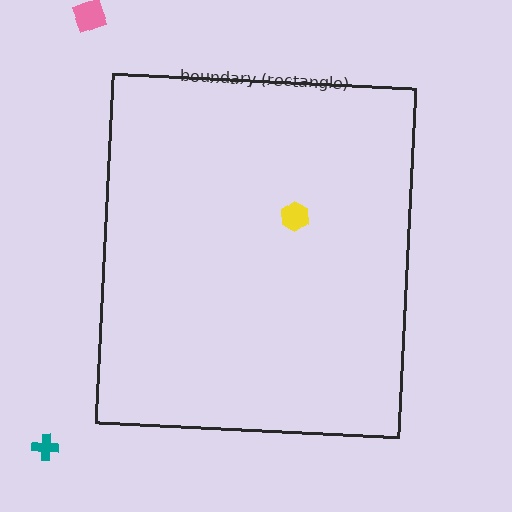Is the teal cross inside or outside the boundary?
Outside.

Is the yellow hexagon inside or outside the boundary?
Inside.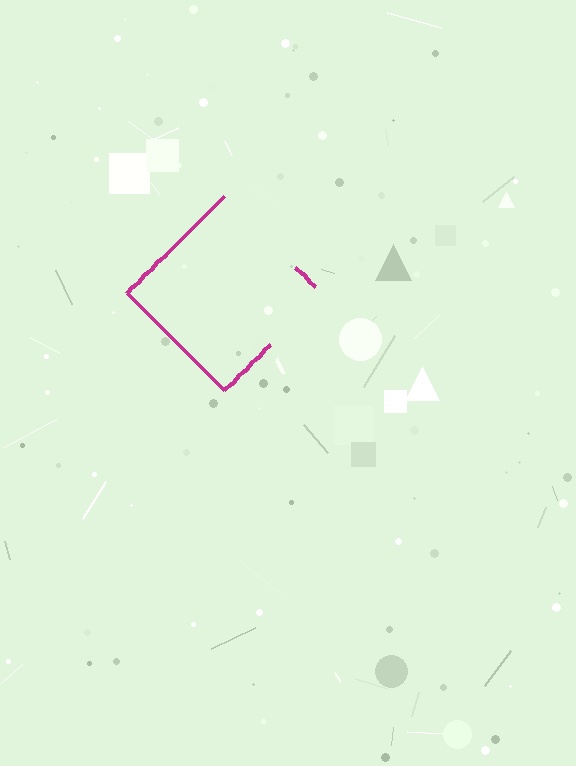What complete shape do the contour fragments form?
The contour fragments form a diamond.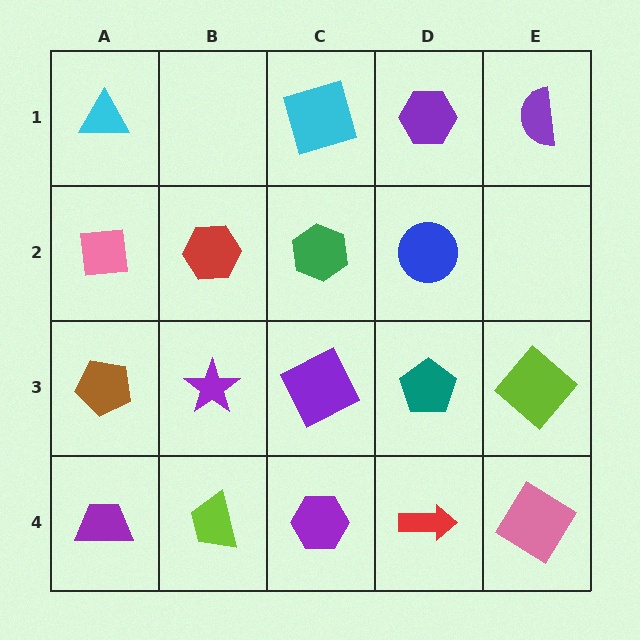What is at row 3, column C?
A purple square.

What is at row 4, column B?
A lime trapezoid.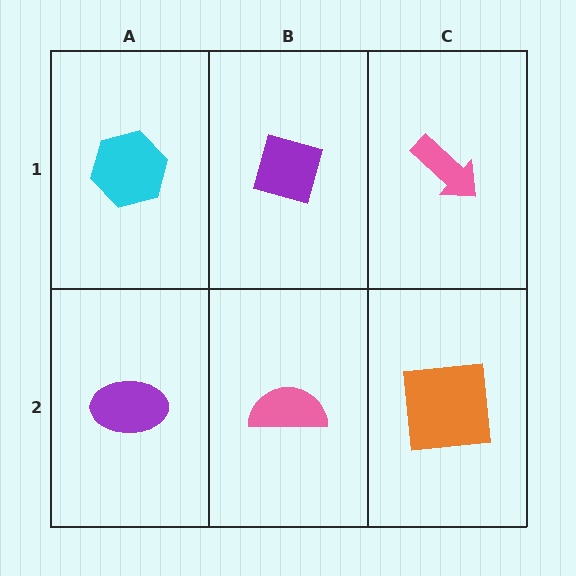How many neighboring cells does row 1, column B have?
3.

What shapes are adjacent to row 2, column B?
A purple diamond (row 1, column B), a purple ellipse (row 2, column A), an orange square (row 2, column C).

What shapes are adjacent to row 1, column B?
A pink semicircle (row 2, column B), a cyan hexagon (row 1, column A), a pink arrow (row 1, column C).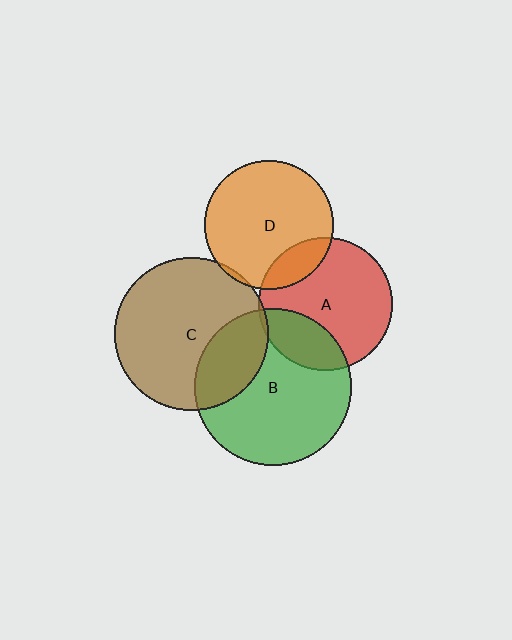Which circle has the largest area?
Circle B (green).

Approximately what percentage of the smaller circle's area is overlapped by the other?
Approximately 25%.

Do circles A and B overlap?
Yes.